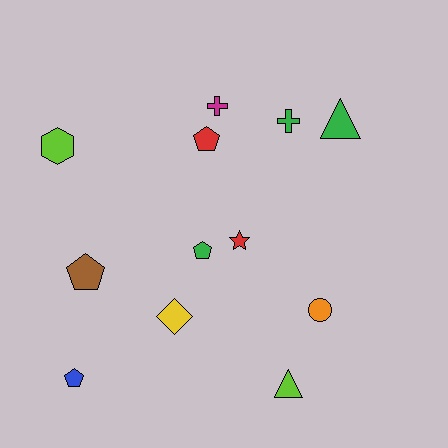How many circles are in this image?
There is 1 circle.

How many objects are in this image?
There are 12 objects.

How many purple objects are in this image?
There are no purple objects.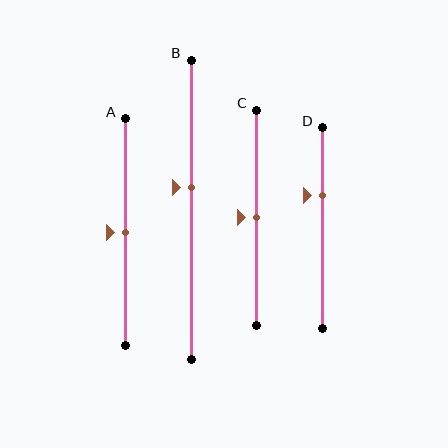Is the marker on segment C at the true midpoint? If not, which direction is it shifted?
Yes, the marker on segment C is at the true midpoint.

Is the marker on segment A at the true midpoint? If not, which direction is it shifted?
Yes, the marker on segment A is at the true midpoint.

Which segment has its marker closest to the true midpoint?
Segment A has its marker closest to the true midpoint.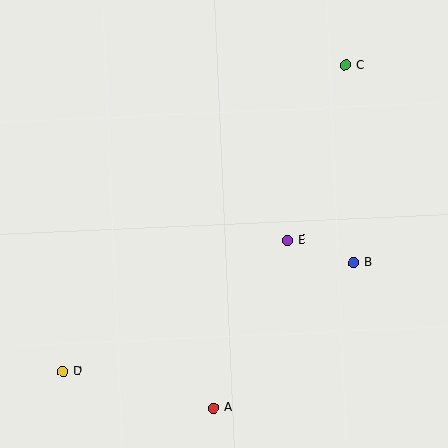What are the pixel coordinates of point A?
Point A is at (213, 408).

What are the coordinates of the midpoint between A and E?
The midpoint between A and E is at (250, 324).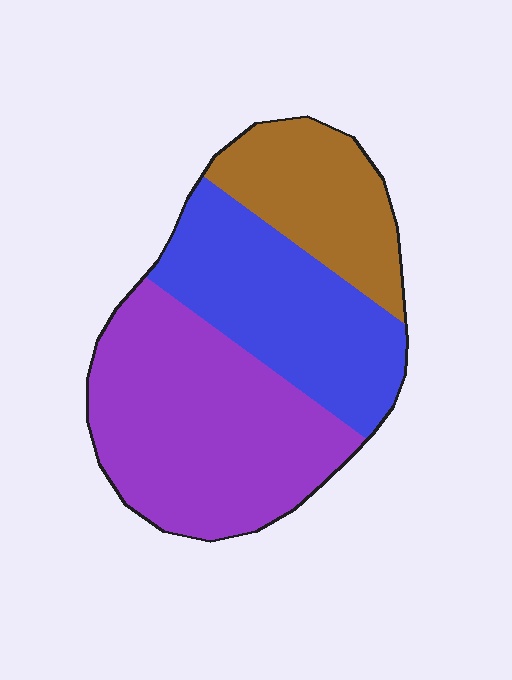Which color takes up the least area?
Brown, at roughly 20%.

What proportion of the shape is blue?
Blue covers roughly 30% of the shape.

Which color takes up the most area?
Purple, at roughly 45%.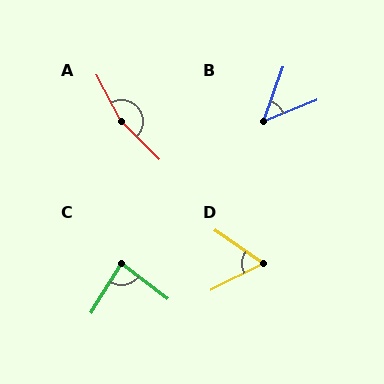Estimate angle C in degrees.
Approximately 84 degrees.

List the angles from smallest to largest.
B (48°), D (61°), C (84°), A (163°).